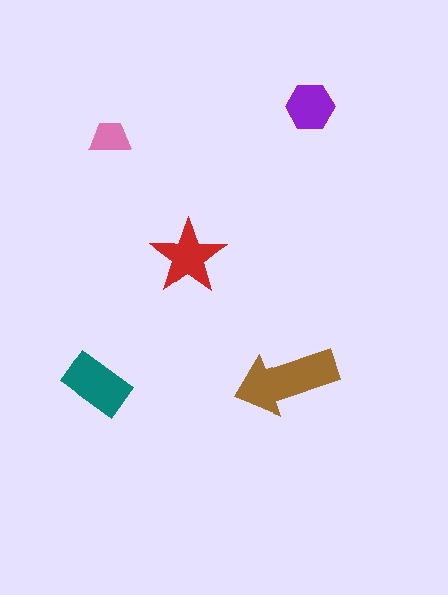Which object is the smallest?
The pink trapezoid.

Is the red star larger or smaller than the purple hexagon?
Larger.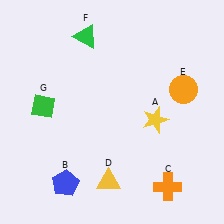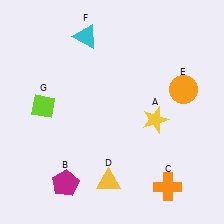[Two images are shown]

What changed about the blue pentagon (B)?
In Image 1, B is blue. In Image 2, it changed to magenta.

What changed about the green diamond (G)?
In Image 1, G is green. In Image 2, it changed to lime.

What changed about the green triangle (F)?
In Image 1, F is green. In Image 2, it changed to cyan.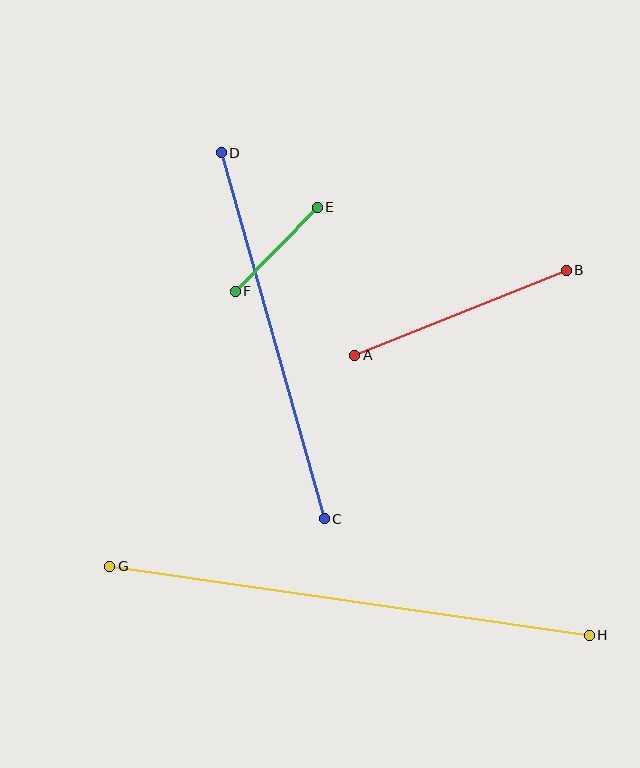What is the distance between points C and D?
The distance is approximately 380 pixels.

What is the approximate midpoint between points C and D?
The midpoint is at approximately (273, 336) pixels.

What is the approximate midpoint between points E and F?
The midpoint is at approximately (276, 249) pixels.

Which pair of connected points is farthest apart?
Points G and H are farthest apart.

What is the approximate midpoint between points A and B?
The midpoint is at approximately (460, 313) pixels.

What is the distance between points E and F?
The distance is approximately 117 pixels.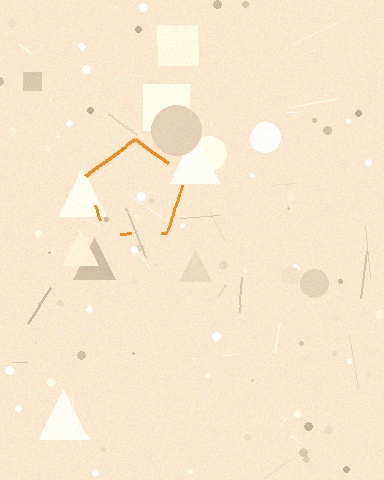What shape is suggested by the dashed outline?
The dashed outline suggests a pentagon.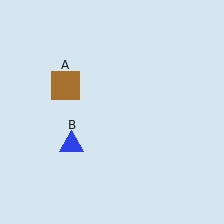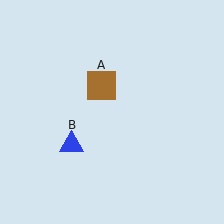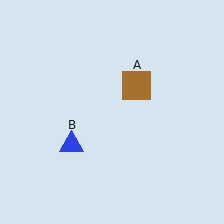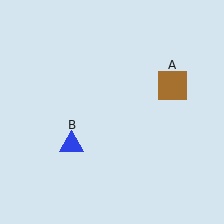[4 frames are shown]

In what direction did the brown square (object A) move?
The brown square (object A) moved right.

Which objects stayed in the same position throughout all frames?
Blue triangle (object B) remained stationary.